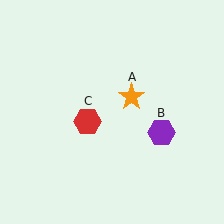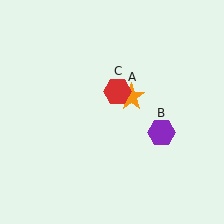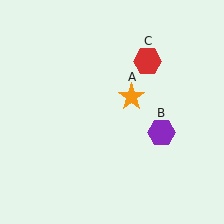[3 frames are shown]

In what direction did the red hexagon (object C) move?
The red hexagon (object C) moved up and to the right.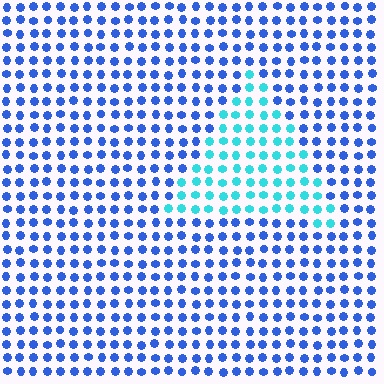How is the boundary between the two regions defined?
The boundary is defined purely by a slight shift in hue (about 43 degrees). Spacing, size, and orientation are identical on both sides.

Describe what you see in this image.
The image is filled with small blue elements in a uniform arrangement. A triangle-shaped region is visible where the elements are tinted to a slightly different hue, forming a subtle color boundary.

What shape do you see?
I see a triangle.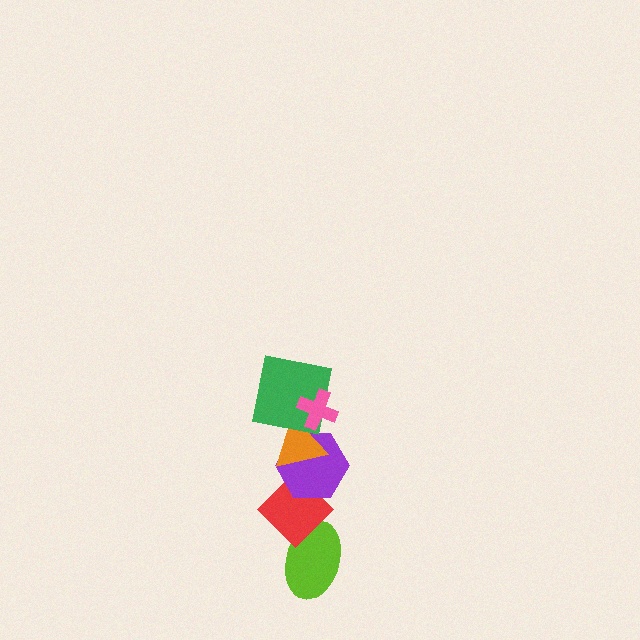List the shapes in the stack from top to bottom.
From top to bottom: the pink cross, the green square, the orange triangle, the purple hexagon, the red diamond, the lime ellipse.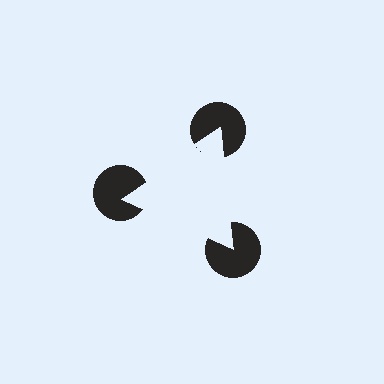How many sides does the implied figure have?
3 sides.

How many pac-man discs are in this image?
There are 3 — one at each vertex of the illusory triangle.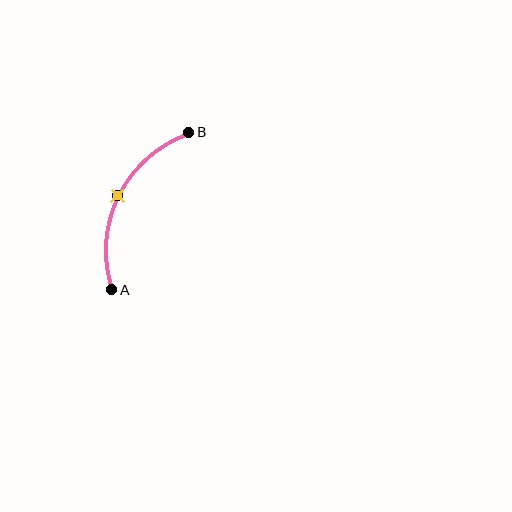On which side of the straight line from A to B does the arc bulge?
The arc bulges to the left of the straight line connecting A and B.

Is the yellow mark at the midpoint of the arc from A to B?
Yes. The yellow mark lies on the arc at equal arc-length from both A and B — it is the arc midpoint.